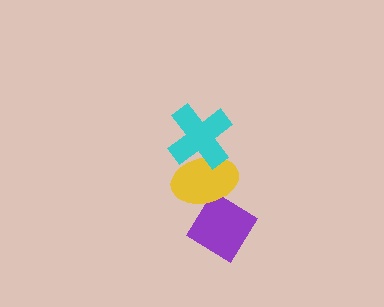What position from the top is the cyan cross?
The cyan cross is 1st from the top.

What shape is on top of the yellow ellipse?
The cyan cross is on top of the yellow ellipse.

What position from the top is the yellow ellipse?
The yellow ellipse is 2nd from the top.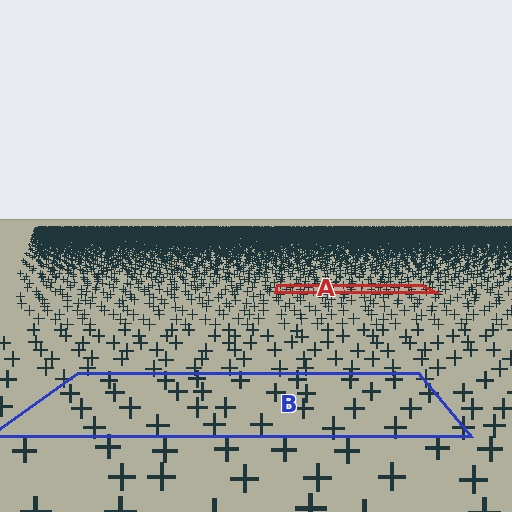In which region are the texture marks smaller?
The texture marks are smaller in region A, because it is farther away.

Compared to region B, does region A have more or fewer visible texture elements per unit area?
Region A has more texture elements per unit area — they are packed more densely because it is farther away.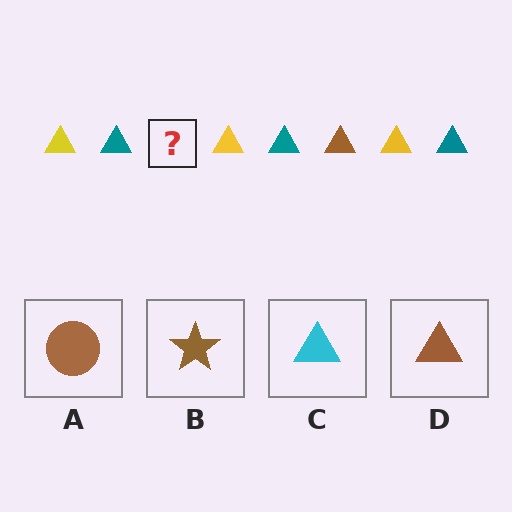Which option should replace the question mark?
Option D.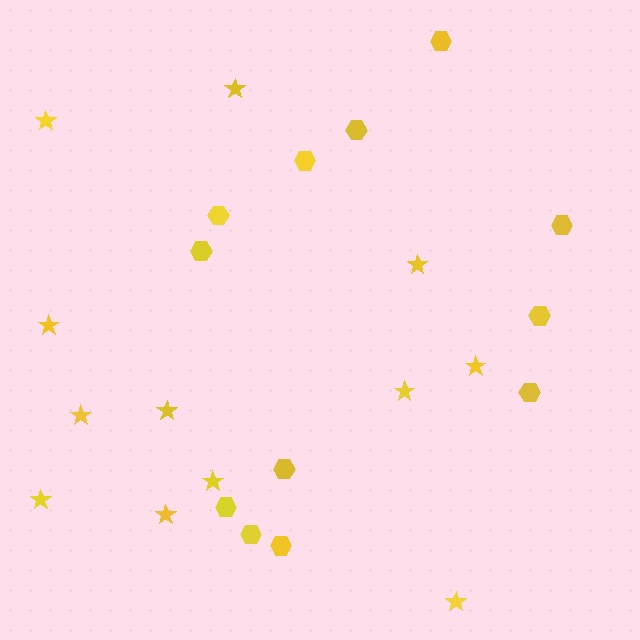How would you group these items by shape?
There are 2 groups: one group of stars (12) and one group of hexagons (12).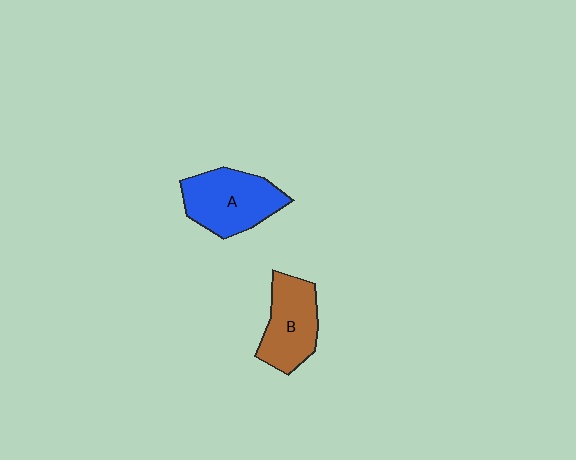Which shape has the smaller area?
Shape B (brown).